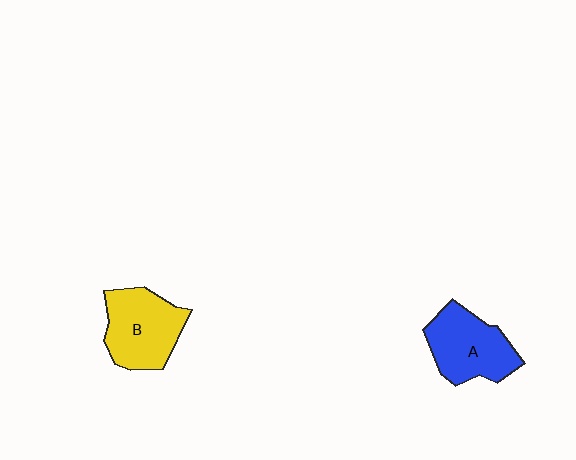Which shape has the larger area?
Shape B (yellow).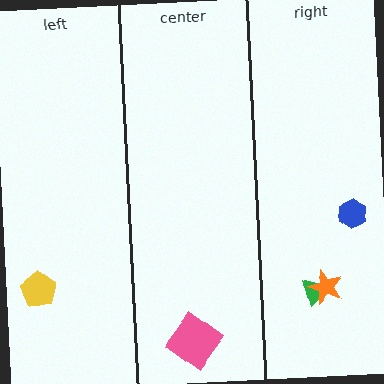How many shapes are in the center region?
1.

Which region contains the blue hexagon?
The right region.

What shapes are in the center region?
The pink diamond.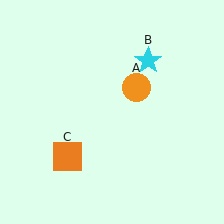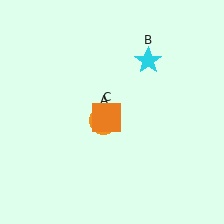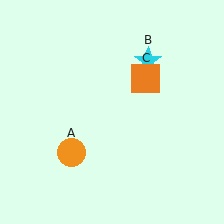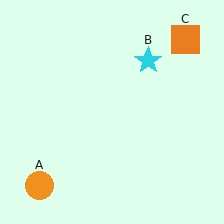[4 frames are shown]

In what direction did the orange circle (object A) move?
The orange circle (object A) moved down and to the left.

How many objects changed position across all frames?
2 objects changed position: orange circle (object A), orange square (object C).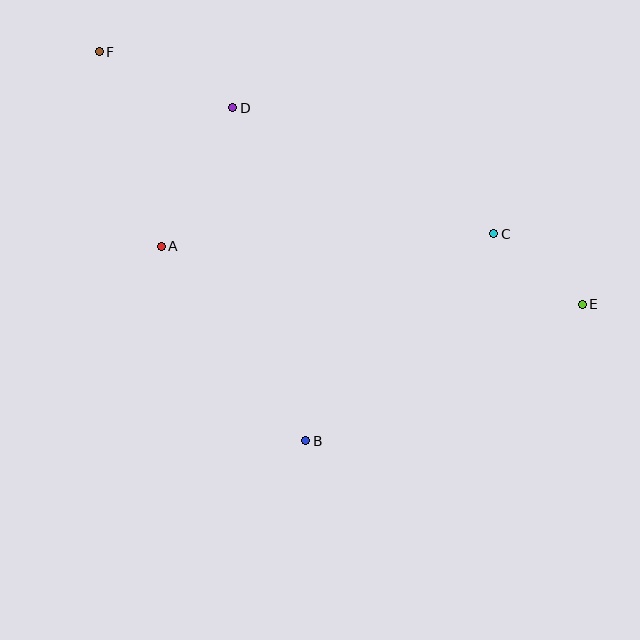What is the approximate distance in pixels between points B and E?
The distance between B and E is approximately 308 pixels.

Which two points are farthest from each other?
Points E and F are farthest from each other.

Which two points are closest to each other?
Points C and E are closest to each other.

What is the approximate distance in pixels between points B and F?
The distance between B and F is approximately 441 pixels.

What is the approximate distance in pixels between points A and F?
The distance between A and F is approximately 204 pixels.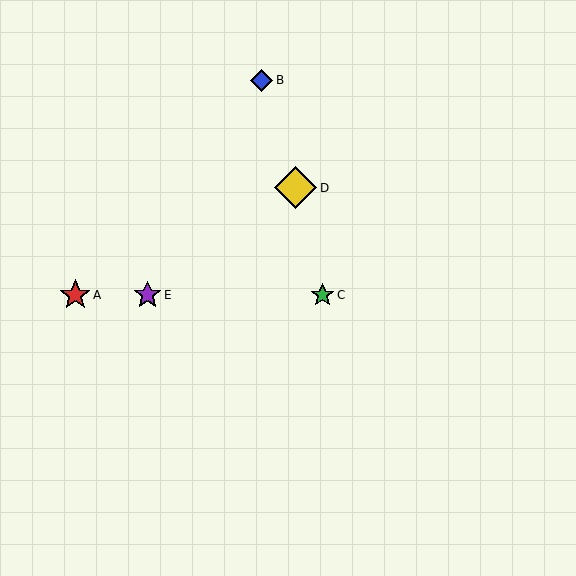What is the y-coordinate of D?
Object D is at y≈188.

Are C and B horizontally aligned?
No, C is at y≈295 and B is at y≈80.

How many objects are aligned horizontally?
3 objects (A, C, E) are aligned horizontally.